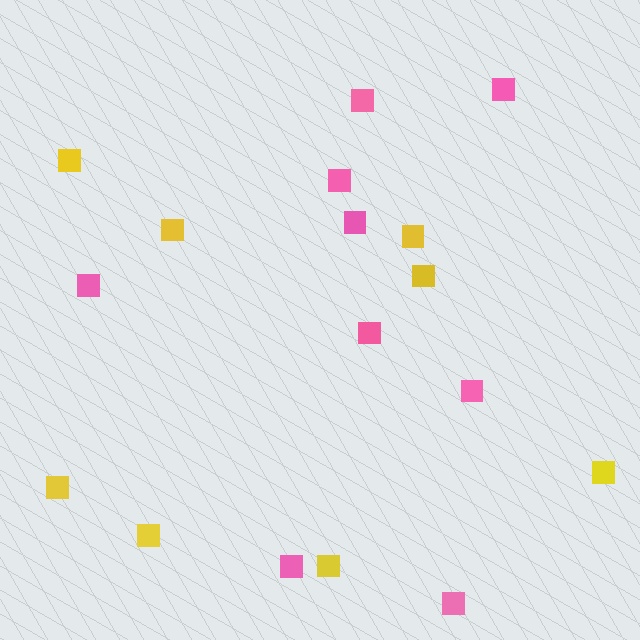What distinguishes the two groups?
There are 2 groups: one group of yellow squares (8) and one group of pink squares (9).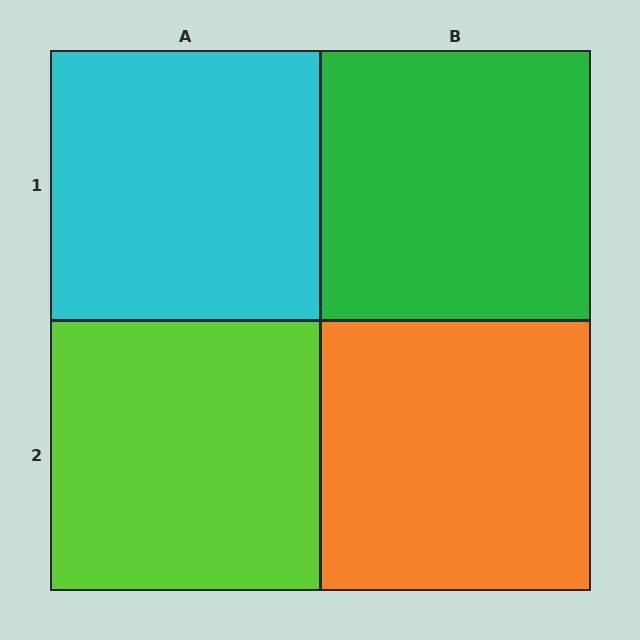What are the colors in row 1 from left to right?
Cyan, green.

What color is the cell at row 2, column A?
Lime.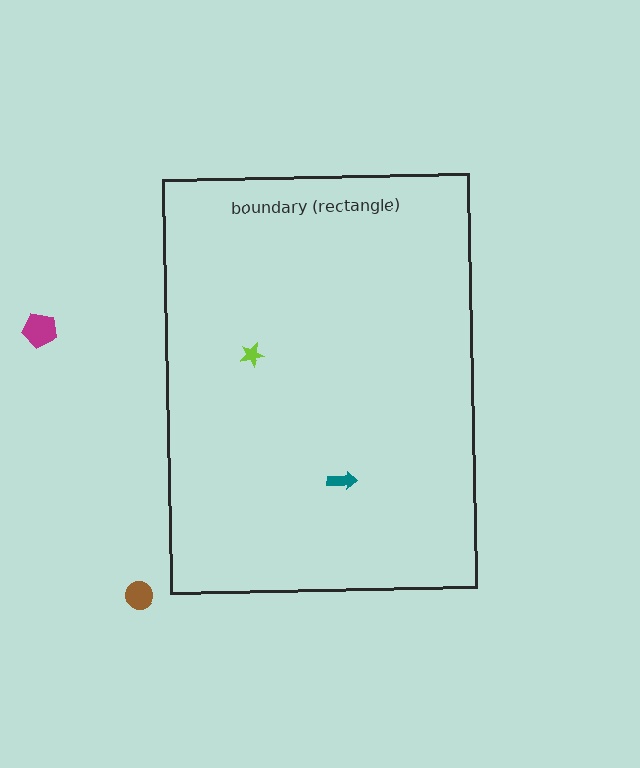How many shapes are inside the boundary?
2 inside, 2 outside.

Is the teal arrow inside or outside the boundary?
Inside.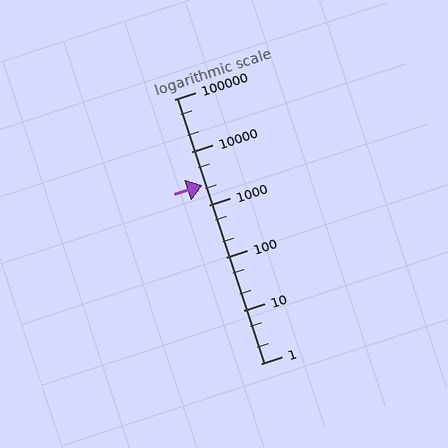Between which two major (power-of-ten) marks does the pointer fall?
The pointer is between 1000 and 10000.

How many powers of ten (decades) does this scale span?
The scale spans 5 decades, from 1 to 100000.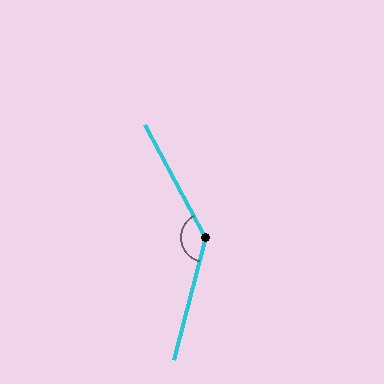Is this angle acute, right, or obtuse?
It is obtuse.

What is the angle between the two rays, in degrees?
Approximately 137 degrees.